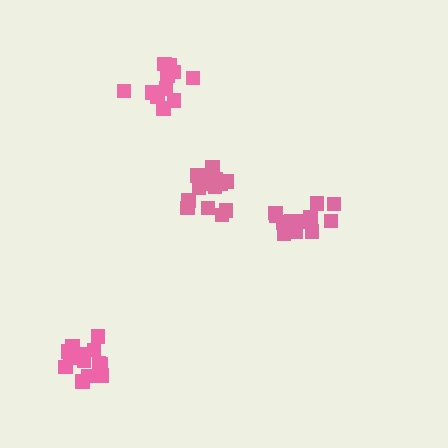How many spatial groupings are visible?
There are 4 spatial groupings.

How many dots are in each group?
Group 1: 11 dots, Group 2: 14 dots, Group 3: 14 dots, Group 4: 15 dots (54 total).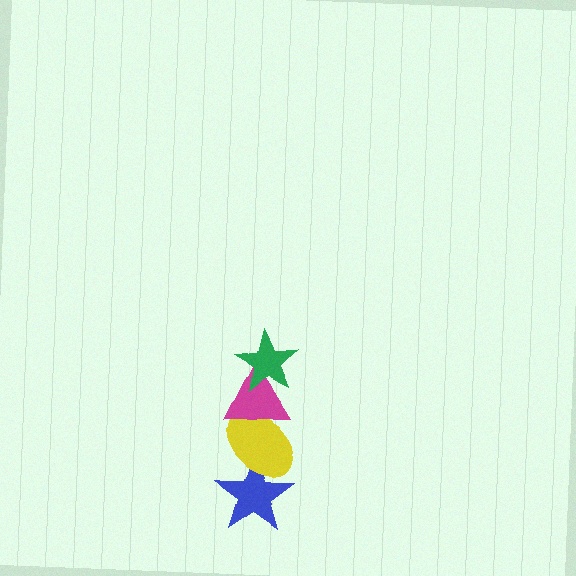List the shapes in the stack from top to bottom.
From top to bottom: the green star, the magenta triangle, the yellow ellipse, the blue star.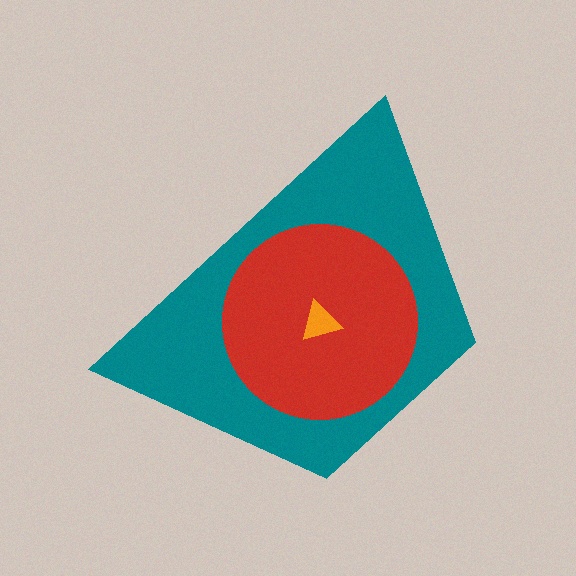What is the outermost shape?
The teal trapezoid.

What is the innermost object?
The orange triangle.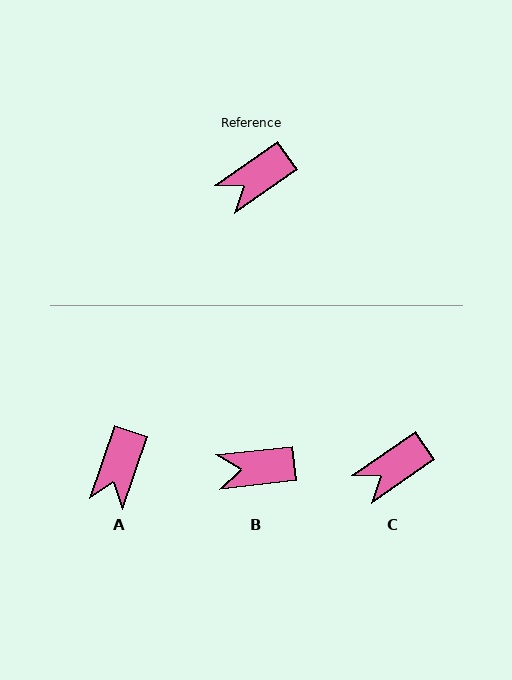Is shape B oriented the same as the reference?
No, it is off by about 28 degrees.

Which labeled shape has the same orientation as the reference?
C.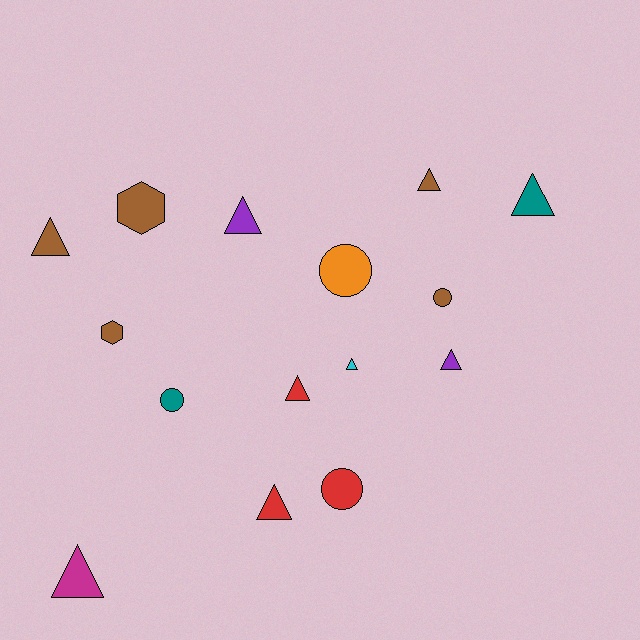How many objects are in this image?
There are 15 objects.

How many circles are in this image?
There are 4 circles.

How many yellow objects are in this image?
There are no yellow objects.